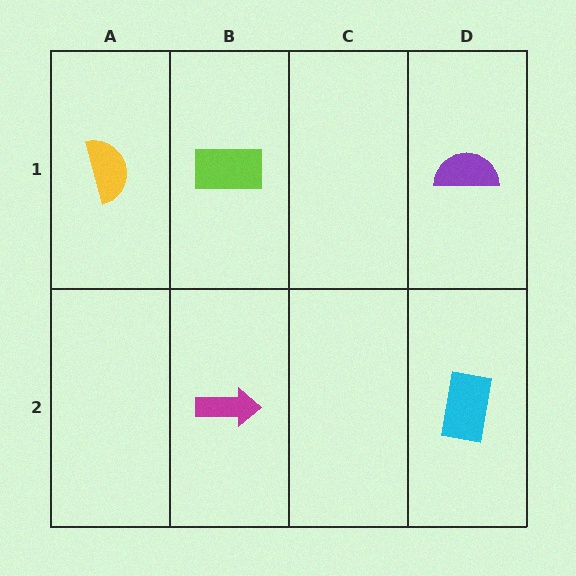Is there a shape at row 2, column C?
No, that cell is empty.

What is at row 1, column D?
A purple semicircle.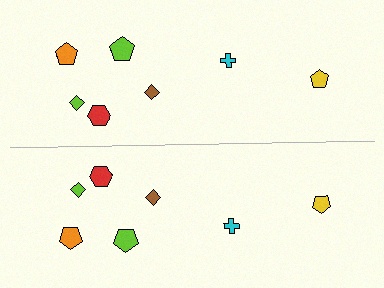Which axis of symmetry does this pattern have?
The pattern has a horizontal axis of symmetry running through the center of the image.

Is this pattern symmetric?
Yes, this pattern has bilateral (reflection) symmetry.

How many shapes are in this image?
There are 14 shapes in this image.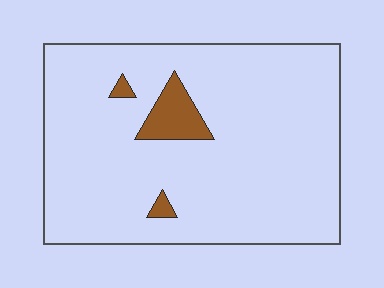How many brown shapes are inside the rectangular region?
3.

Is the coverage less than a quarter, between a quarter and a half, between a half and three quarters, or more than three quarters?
Less than a quarter.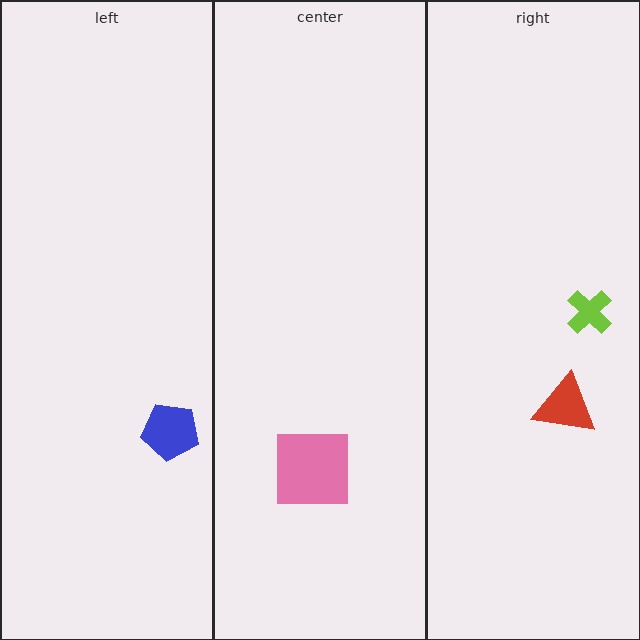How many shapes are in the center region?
1.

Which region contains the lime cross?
The right region.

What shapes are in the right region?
The red triangle, the lime cross.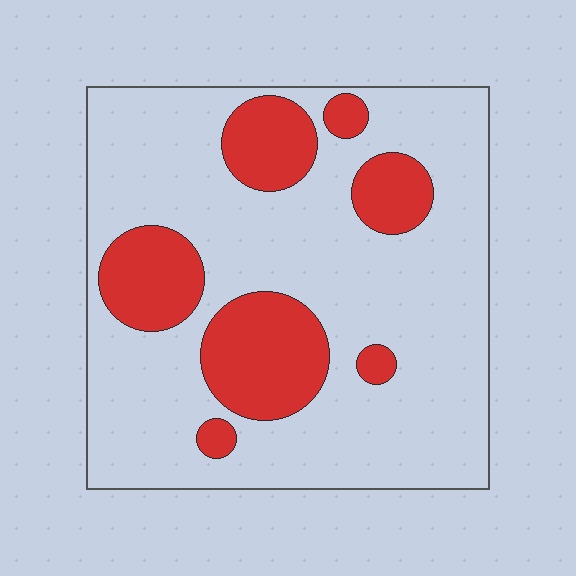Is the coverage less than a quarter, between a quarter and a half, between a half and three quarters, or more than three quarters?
Less than a quarter.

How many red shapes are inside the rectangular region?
7.